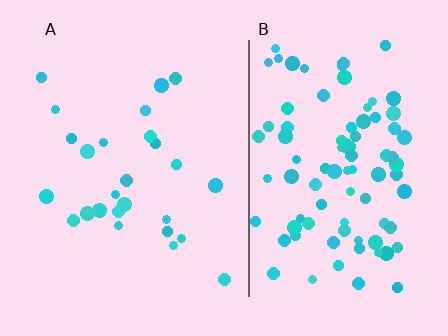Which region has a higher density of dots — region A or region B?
B (the right).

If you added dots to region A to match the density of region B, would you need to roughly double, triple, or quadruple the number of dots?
Approximately quadruple.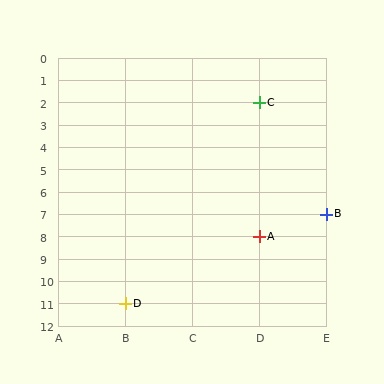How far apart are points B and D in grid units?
Points B and D are 3 columns and 4 rows apart (about 5.0 grid units diagonally).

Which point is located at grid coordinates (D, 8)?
Point A is at (D, 8).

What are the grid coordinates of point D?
Point D is at grid coordinates (B, 11).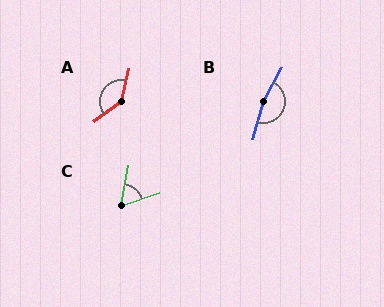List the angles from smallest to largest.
C (61°), A (138°), B (167°).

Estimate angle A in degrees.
Approximately 138 degrees.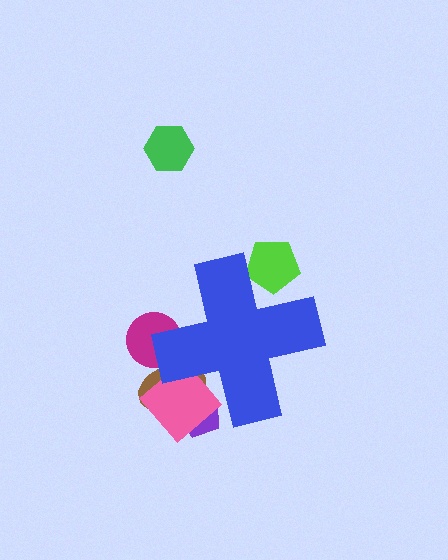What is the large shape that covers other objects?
A blue cross.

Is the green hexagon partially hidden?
No, the green hexagon is fully visible.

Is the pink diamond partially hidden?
Yes, the pink diamond is partially hidden behind the blue cross.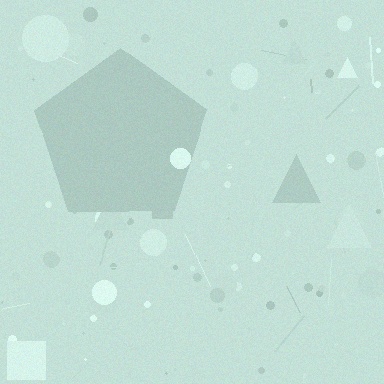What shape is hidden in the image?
A pentagon is hidden in the image.